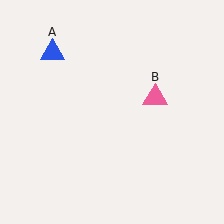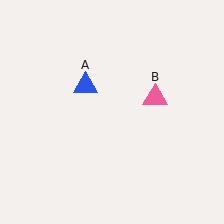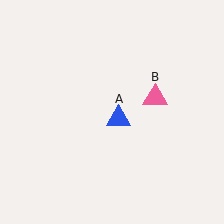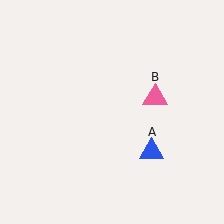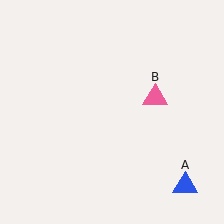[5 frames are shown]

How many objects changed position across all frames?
1 object changed position: blue triangle (object A).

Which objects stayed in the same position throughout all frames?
Pink triangle (object B) remained stationary.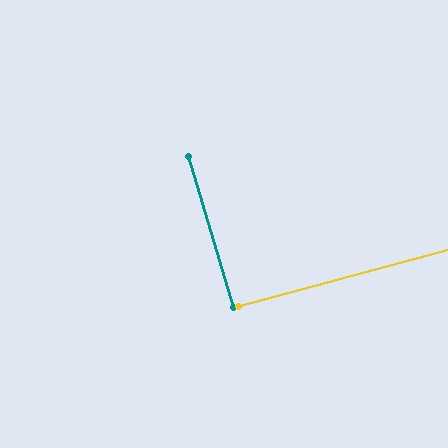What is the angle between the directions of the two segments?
Approximately 88 degrees.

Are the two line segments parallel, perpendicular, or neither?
Perpendicular — they meet at approximately 88°.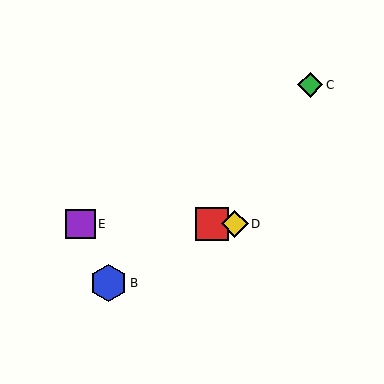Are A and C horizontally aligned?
No, A is at y≈224 and C is at y≈85.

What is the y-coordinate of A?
Object A is at y≈224.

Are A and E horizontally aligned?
Yes, both are at y≈224.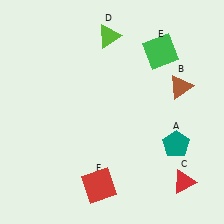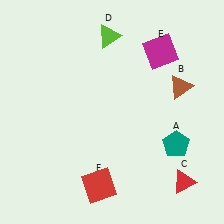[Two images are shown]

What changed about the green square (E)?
In Image 1, E is green. In Image 2, it changed to magenta.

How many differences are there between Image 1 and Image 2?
There is 1 difference between the two images.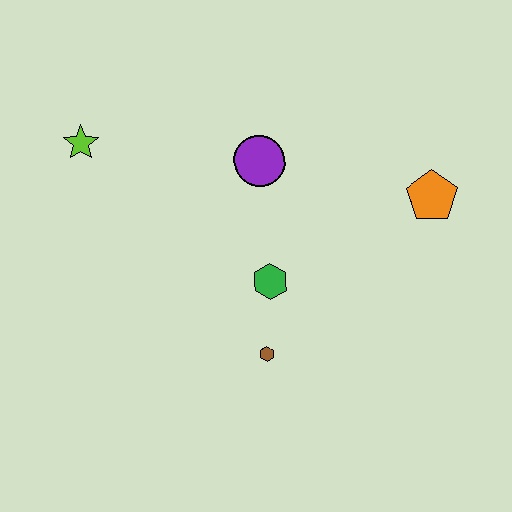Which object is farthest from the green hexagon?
The lime star is farthest from the green hexagon.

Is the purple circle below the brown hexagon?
No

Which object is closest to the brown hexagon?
The green hexagon is closest to the brown hexagon.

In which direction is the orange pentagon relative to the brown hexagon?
The orange pentagon is to the right of the brown hexagon.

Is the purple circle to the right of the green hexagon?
No